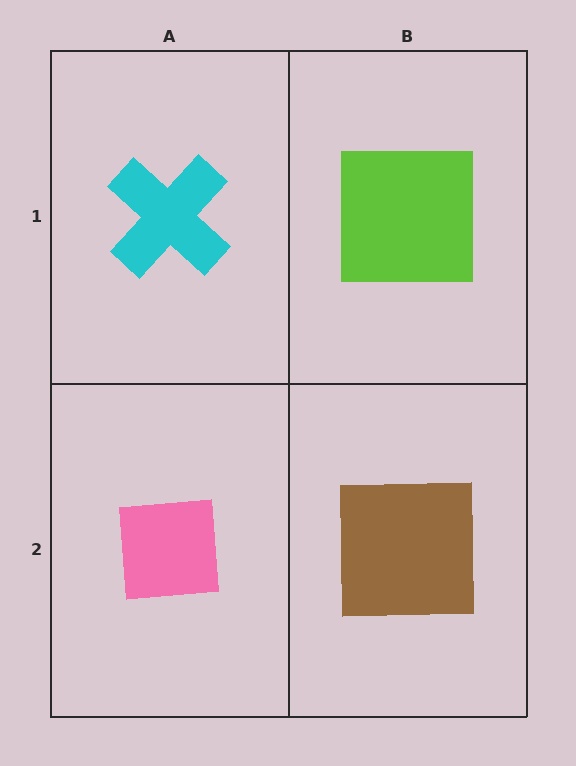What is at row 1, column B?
A lime square.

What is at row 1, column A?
A cyan cross.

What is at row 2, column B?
A brown square.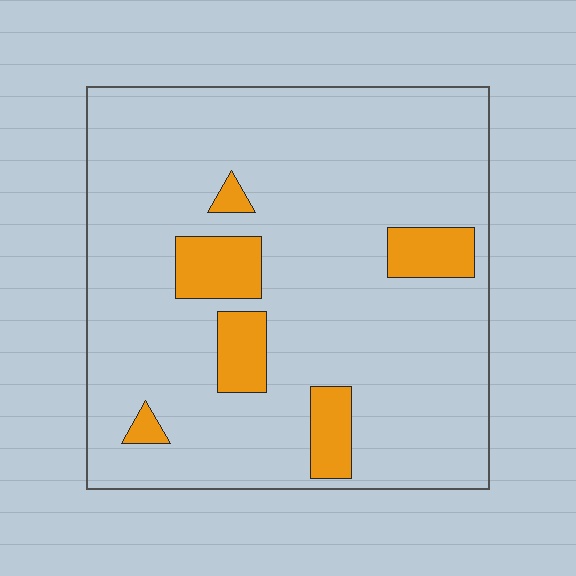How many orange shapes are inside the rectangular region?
6.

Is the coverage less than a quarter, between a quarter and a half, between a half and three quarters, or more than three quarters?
Less than a quarter.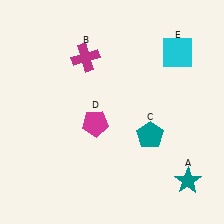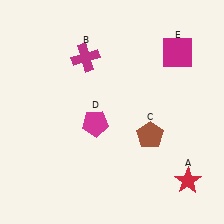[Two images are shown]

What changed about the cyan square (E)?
In Image 1, E is cyan. In Image 2, it changed to magenta.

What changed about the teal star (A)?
In Image 1, A is teal. In Image 2, it changed to red.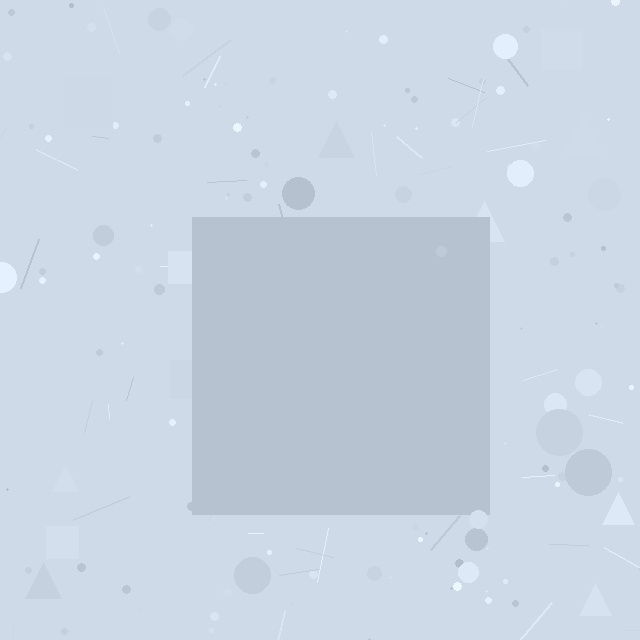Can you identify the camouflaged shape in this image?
The camouflaged shape is a square.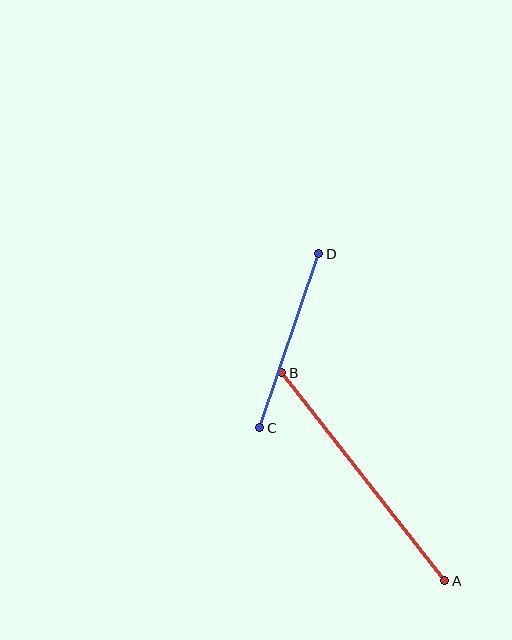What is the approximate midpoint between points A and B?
The midpoint is at approximately (363, 477) pixels.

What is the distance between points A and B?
The distance is approximately 264 pixels.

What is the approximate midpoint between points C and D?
The midpoint is at approximately (289, 341) pixels.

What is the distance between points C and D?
The distance is approximately 184 pixels.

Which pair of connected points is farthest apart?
Points A and B are farthest apart.